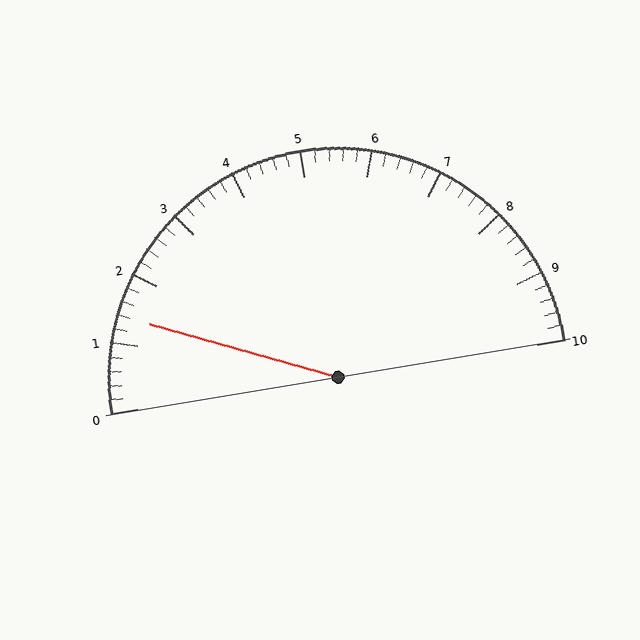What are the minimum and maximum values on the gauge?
The gauge ranges from 0 to 10.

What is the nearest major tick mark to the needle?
The nearest major tick mark is 1.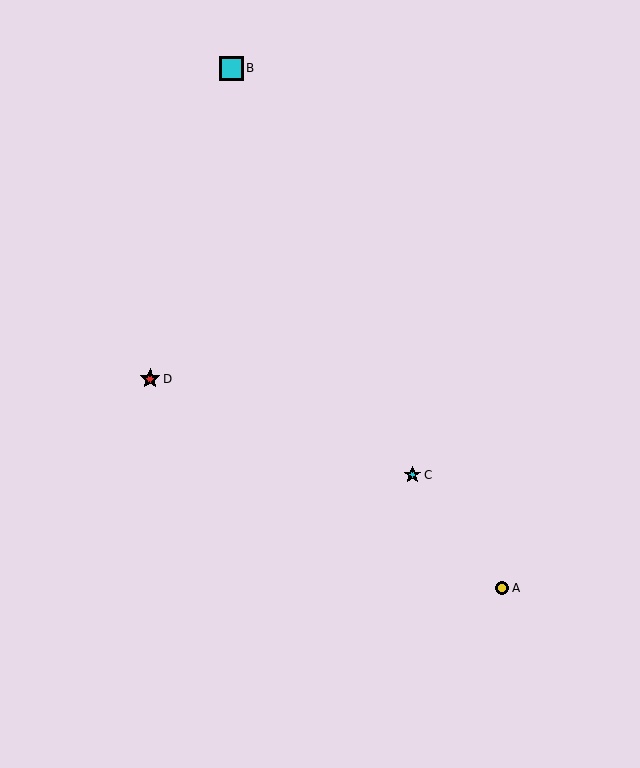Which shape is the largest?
The cyan square (labeled B) is the largest.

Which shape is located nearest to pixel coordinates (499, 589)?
The yellow circle (labeled A) at (502, 588) is nearest to that location.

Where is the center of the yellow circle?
The center of the yellow circle is at (502, 588).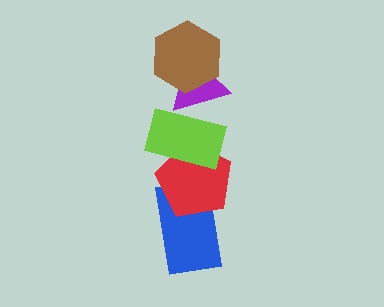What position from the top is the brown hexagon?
The brown hexagon is 1st from the top.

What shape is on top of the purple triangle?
The brown hexagon is on top of the purple triangle.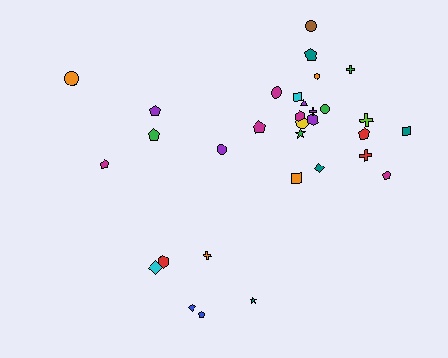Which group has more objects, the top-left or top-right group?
The top-right group.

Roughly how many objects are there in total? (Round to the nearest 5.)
Roughly 30 objects in total.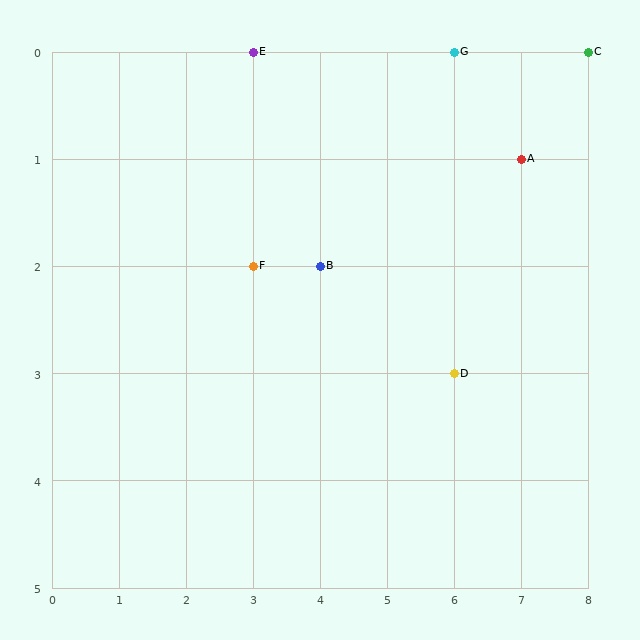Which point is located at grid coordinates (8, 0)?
Point C is at (8, 0).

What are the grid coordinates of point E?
Point E is at grid coordinates (3, 0).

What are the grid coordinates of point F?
Point F is at grid coordinates (3, 2).